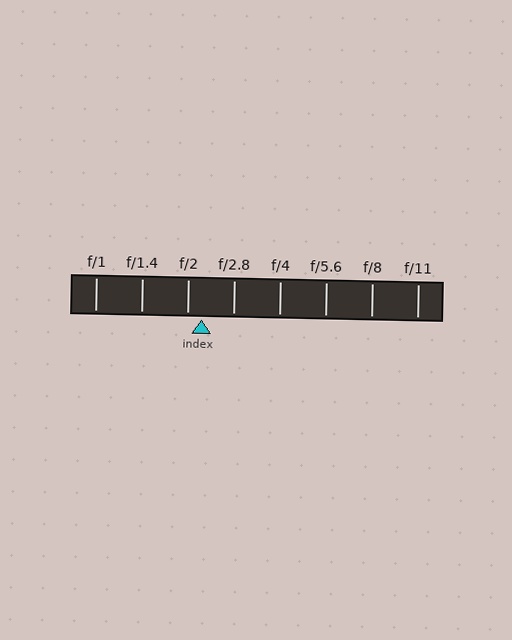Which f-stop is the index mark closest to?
The index mark is closest to f/2.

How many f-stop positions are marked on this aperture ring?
There are 8 f-stop positions marked.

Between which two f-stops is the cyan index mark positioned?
The index mark is between f/2 and f/2.8.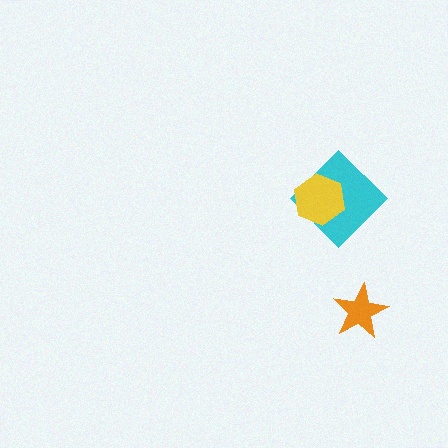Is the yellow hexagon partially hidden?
No, no other shape covers it.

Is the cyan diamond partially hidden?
Yes, it is partially covered by another shape.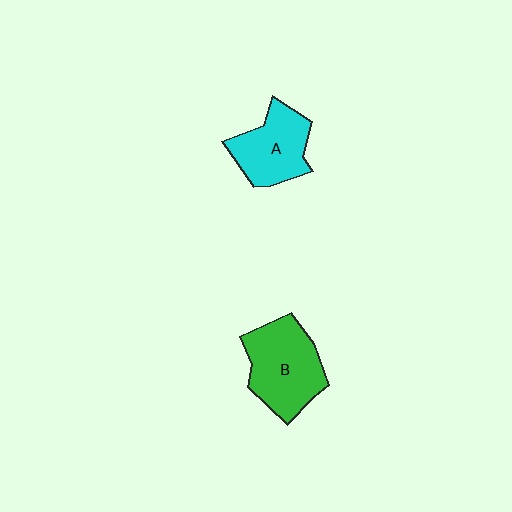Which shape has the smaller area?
Shape A (cyan).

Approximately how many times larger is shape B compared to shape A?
Approximately 1.3 times.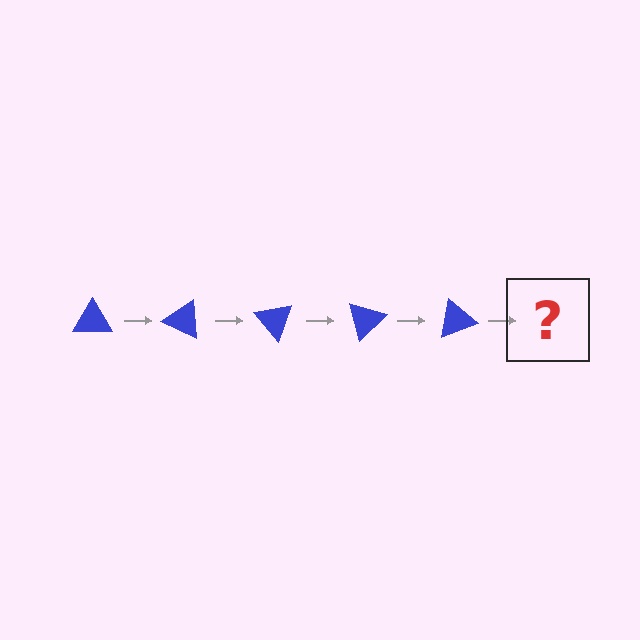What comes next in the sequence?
The next element should be a blue triangle rotated 125 degrees.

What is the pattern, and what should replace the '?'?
The pattern is that the triangle rotates 25 degrees each step. The '?' should be a blue triangle rotated 125 degrees.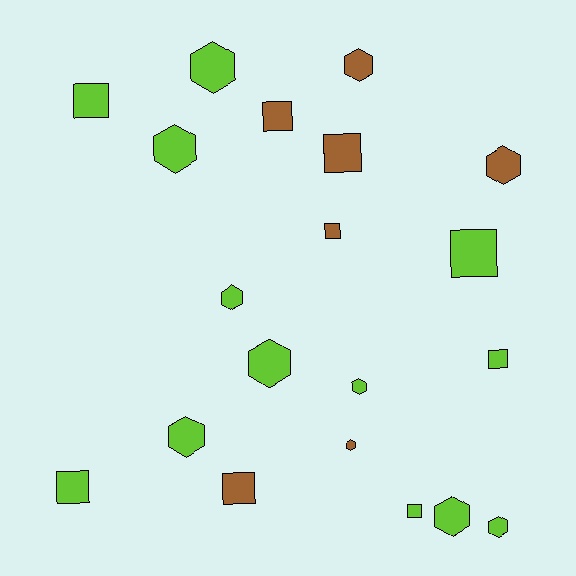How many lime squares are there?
There are 5 lime squares.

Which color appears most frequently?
Lime, with 13 objects.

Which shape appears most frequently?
Hexagon, with 11 objects.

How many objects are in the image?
There are 20 objects.